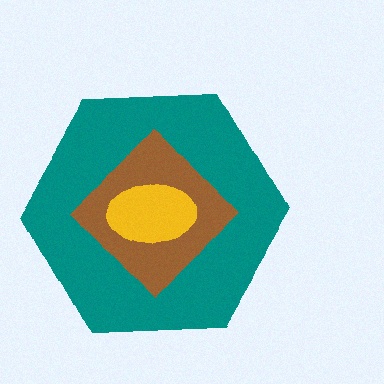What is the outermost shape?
The teal hexagon.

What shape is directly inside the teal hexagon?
The brown diamond.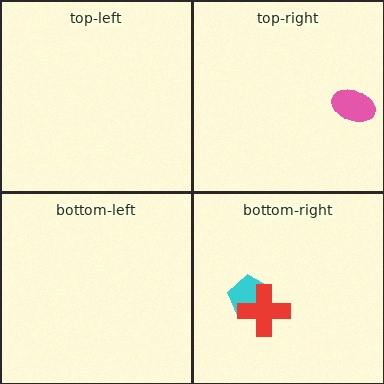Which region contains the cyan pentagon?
The bottom-right region.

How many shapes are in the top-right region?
1.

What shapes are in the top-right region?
The pink ellipse.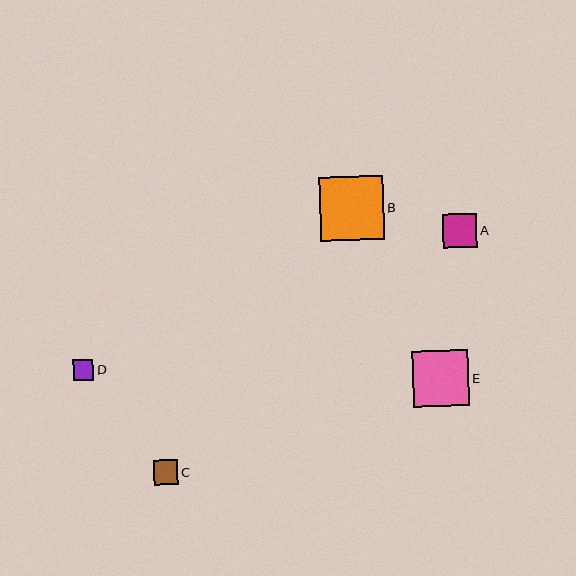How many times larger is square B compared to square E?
Square B is approximately 1.2 times the size of square E.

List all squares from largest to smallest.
From largest to smallest: B, E, A, C, D.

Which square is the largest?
Square B is the largest with a size of approximately 65 pixels.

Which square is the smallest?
Square D is the smallest with a size of approximately 20 pixels.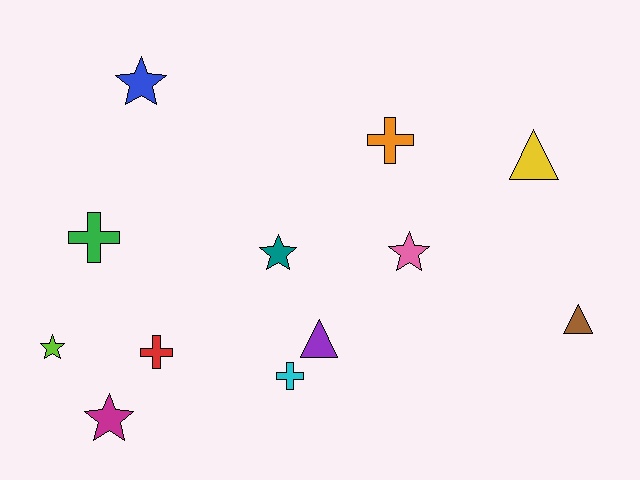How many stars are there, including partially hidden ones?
There are 5 stars.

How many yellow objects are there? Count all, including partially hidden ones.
There is 1 yellow object.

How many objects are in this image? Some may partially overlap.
There are 12 objects.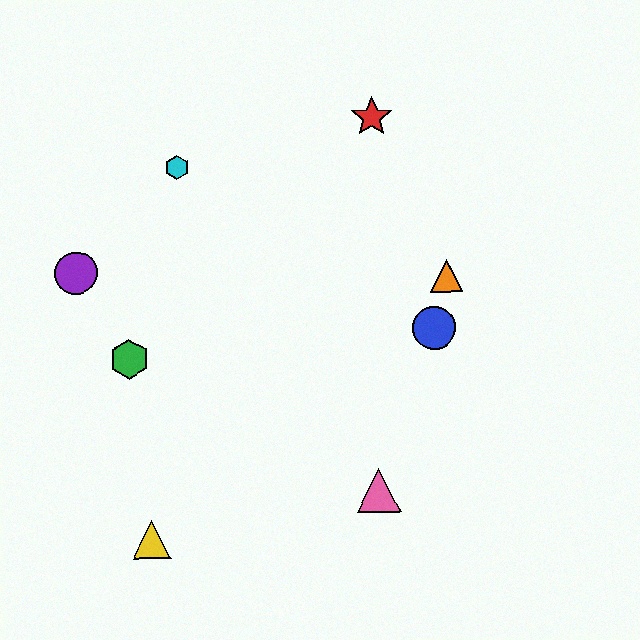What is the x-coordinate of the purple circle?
The purple circle is at x≈76.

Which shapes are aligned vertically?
The red star, the pink triangle are aligned vertically.